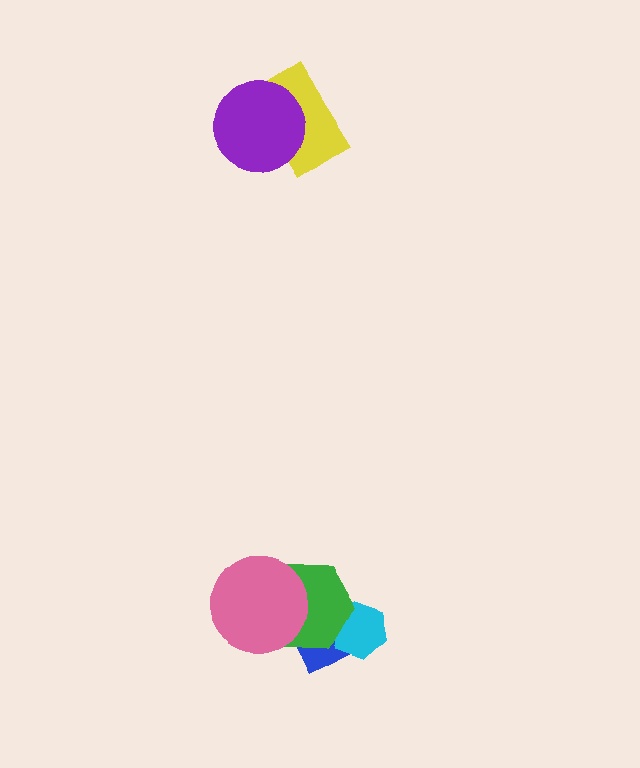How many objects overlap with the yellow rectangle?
1 object overlaps with the yellow rectangle.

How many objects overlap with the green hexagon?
3 objects overlap with the green hexagon.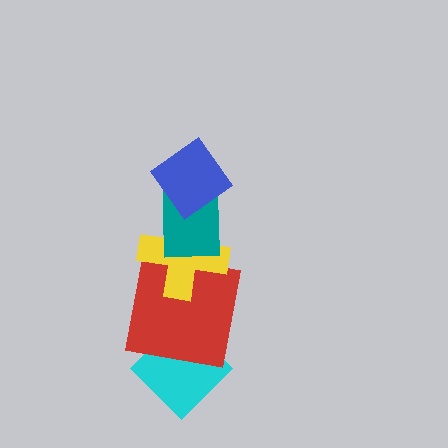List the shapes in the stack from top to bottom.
From top to bottom: the blue diamond, the teal rectangle, the yellow cross, the red square, the cyan diamond.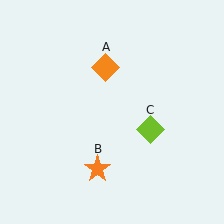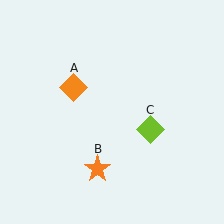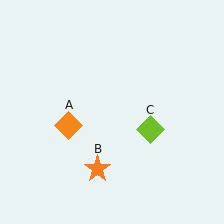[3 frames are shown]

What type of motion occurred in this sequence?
The orange diamond (object A) rotated counterclockwise around the center of the scene.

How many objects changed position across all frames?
1 object changed position: orange diamond (object A).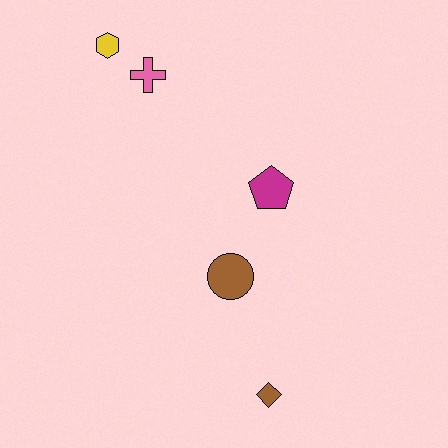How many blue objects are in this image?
There are no blue objects.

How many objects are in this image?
There are 5 objects.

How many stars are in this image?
There are no stars.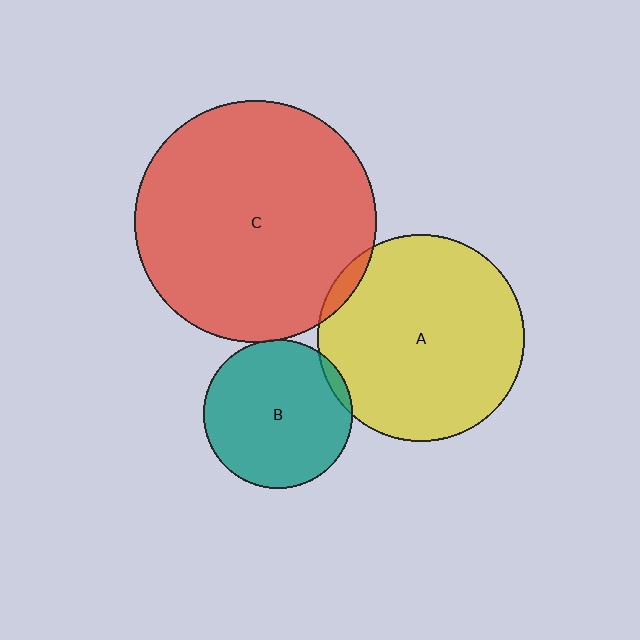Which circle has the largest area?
Circle C (red).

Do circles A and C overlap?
Yes.